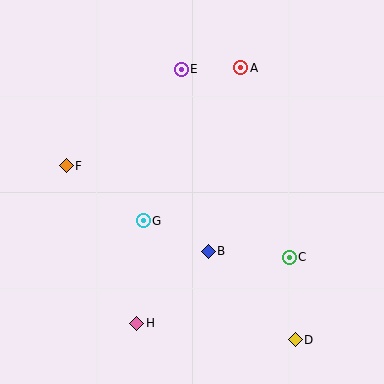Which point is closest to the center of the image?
Point G at (143, 221) is closest to the center.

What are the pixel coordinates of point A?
Point A is at (241, 68).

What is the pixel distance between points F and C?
The distance between F and C is 241 pixels.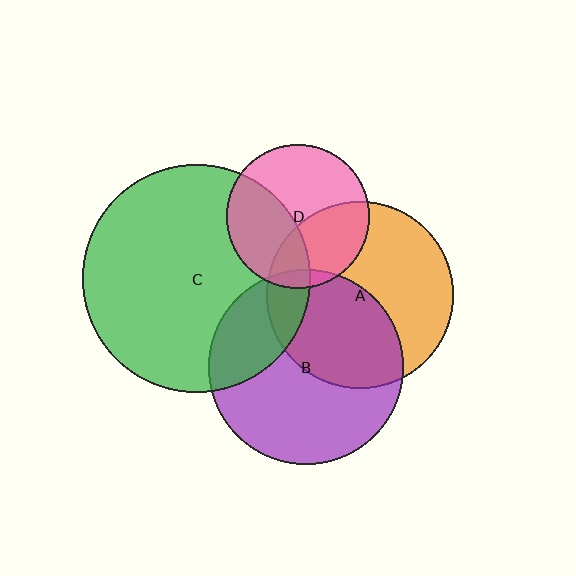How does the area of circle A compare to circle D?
Approximately 1.7 times.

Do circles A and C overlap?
Yes.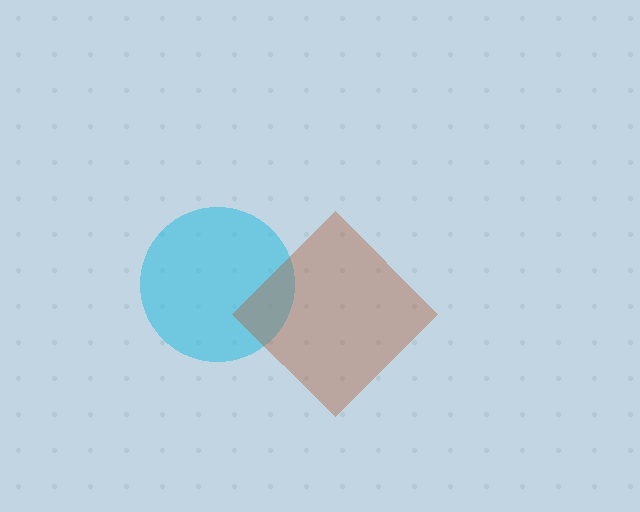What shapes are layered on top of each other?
The layered shapes are: a cyan circle, a brown diamond.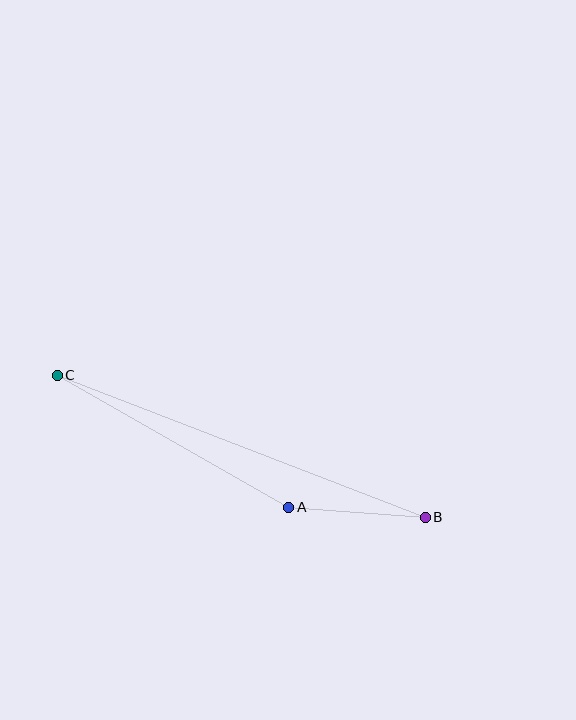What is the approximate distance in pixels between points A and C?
The distance between A and C is approximately 266 pixels.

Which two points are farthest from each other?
Points B and C are farthest from each other.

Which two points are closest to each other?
Points A and B are closest to each other.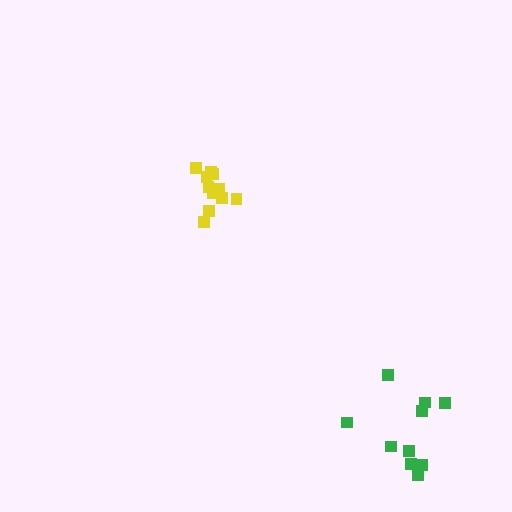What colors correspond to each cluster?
The clusters are colored: green, yellow.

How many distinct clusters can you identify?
There are 2 distinct clusters.